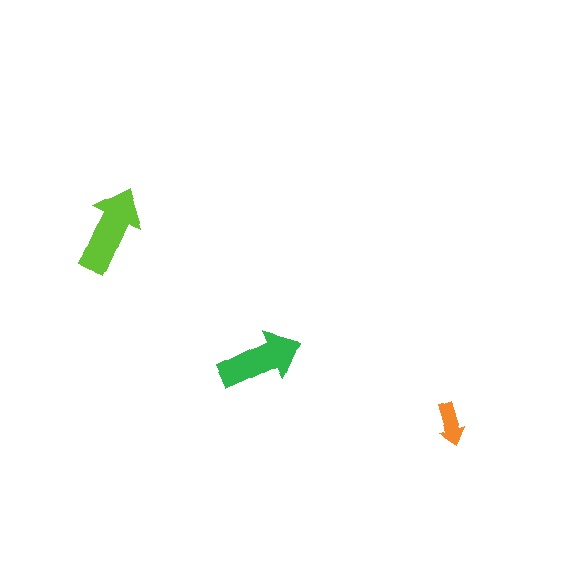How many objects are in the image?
There are 3 objects in the image.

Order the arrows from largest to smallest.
the lime one, the green one, the orange one.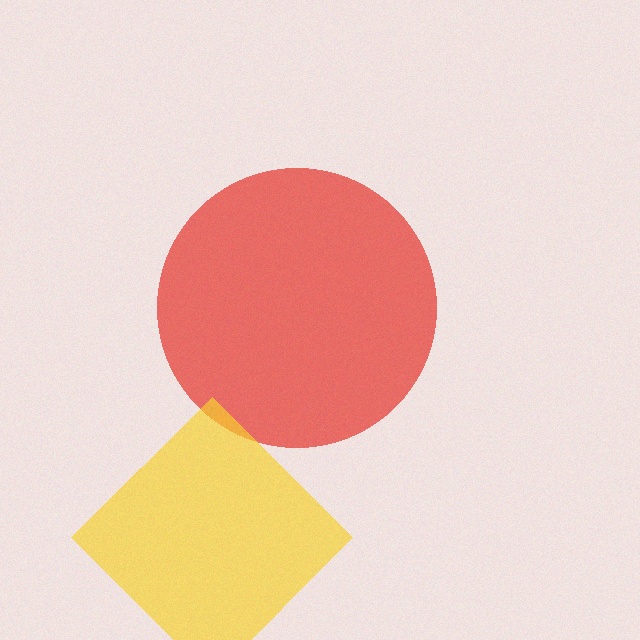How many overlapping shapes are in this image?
There are 2 overlapping shapes in the image.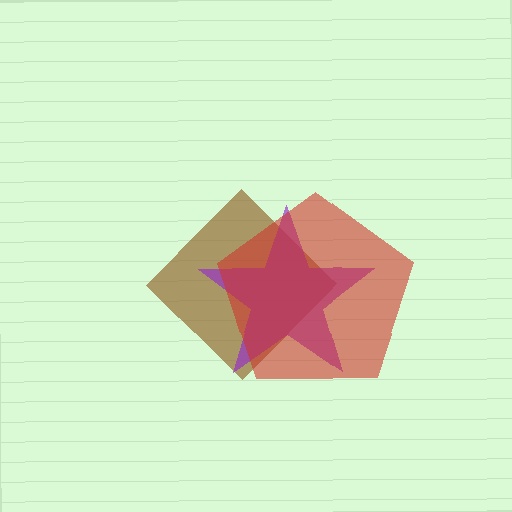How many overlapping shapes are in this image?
There are 3 overlapping shapes in the image.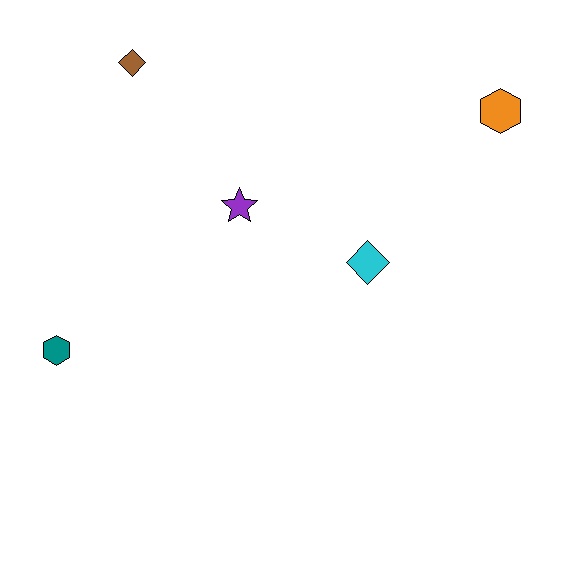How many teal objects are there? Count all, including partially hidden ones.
There is 1 teal object.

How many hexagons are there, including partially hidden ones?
There are 2 hexagons.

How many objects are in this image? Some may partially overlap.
There are 5 objects.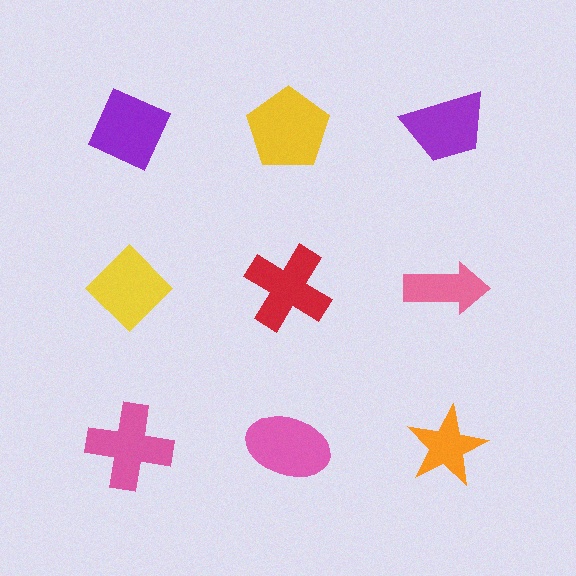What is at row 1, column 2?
A yellow pentagon.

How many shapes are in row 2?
3 shapes.